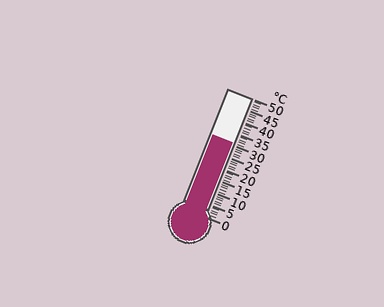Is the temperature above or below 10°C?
The temperature is above 10°C.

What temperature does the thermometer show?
The thermometer shows approximately 31°C.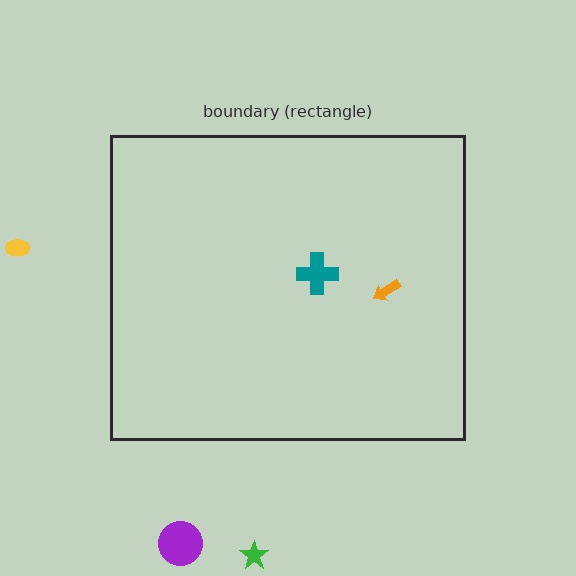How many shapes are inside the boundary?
2 inside, 3 outside.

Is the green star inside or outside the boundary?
Outside.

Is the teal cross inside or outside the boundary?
Inside.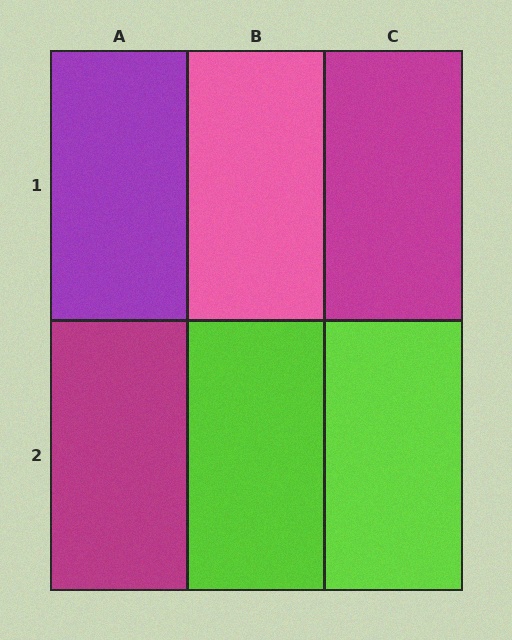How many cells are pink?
1 cell is pink.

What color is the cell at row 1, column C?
Magenta.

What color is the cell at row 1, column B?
Pink.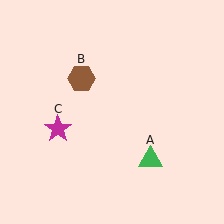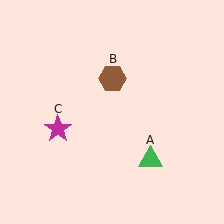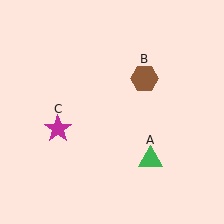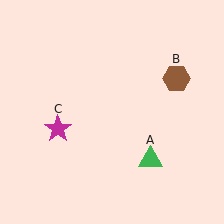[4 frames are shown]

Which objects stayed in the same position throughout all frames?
Green triangle (object A) and magenta star (object C) remained stationary.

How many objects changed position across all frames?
1 object changed position: brown hexagon (object B).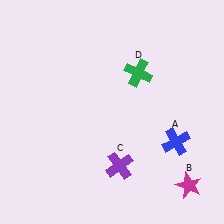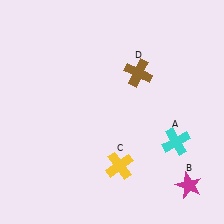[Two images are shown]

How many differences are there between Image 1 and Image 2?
There are 3 differences between the two images.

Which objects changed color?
A changed from blue to cyan. C changed from purple to yellow. D changed from green to brown.